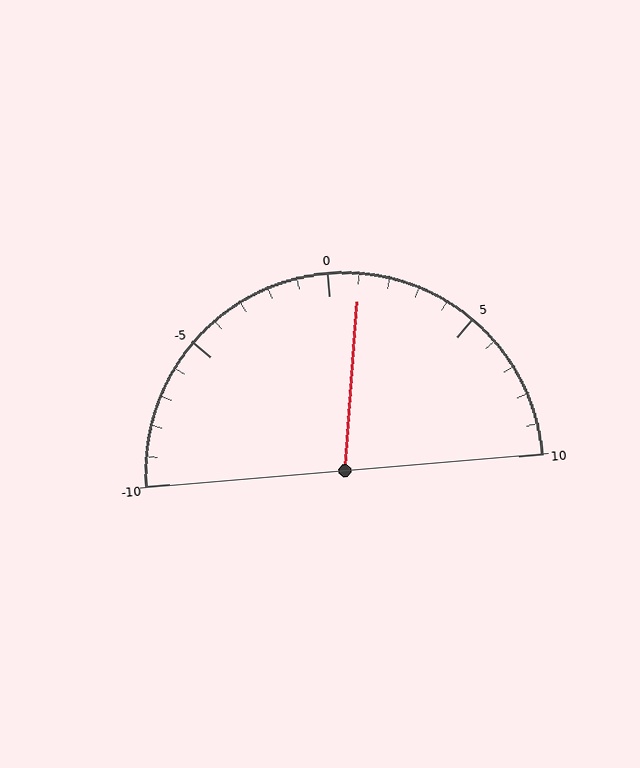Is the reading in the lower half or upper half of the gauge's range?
The reading is in the upper half of the range (-10 to 10).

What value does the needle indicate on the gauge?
The needle indicates approximately 1.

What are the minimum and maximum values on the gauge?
The gauge ranges from -10 to 10.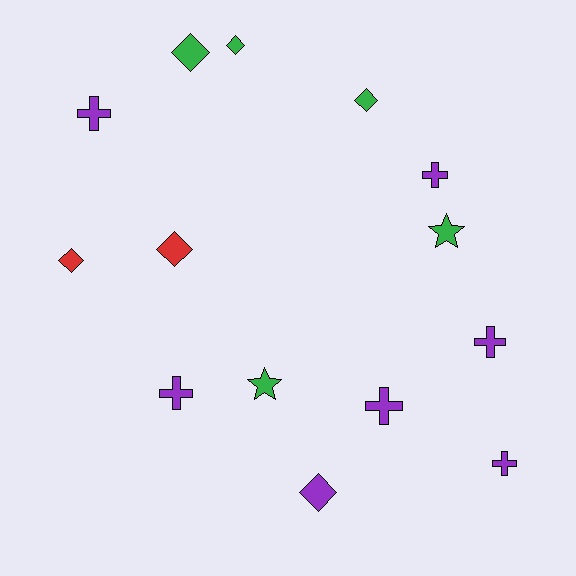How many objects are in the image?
There are 14 objects.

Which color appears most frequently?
Purple, with 7 objects.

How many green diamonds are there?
There are 3 green diamonds.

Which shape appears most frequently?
Cross, with 6 objects.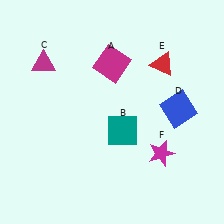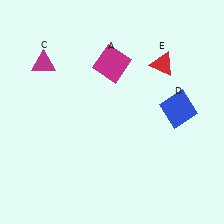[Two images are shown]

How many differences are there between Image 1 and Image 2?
There are 2 differences between the two images.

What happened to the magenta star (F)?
The magenta star (F) was removed in Image 2. It was in the bottom-right area of Image 1.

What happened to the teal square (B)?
The teal square (B) was removed in Image 2. It was in the bottom-right area of Image 1.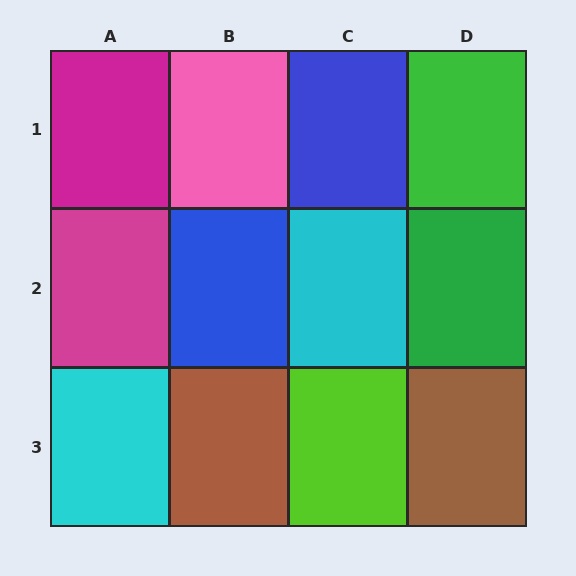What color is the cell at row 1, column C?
Blue.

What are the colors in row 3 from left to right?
Cyan, brown, lime, brown.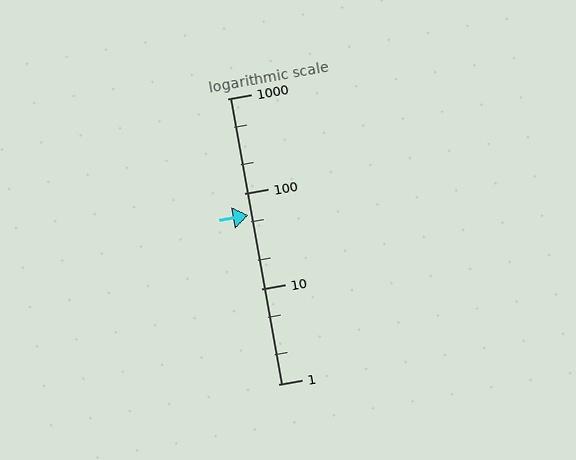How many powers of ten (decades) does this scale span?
The scale spans 3 decades, from 1 to 1000.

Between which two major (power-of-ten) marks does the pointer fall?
The pointer is between 10 and 100.